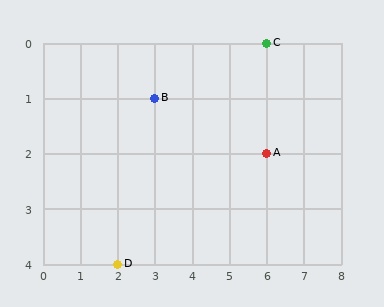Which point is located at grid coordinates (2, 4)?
Point D is at (2, 4).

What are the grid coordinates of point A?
Point A is at grid coordinates (6, 2).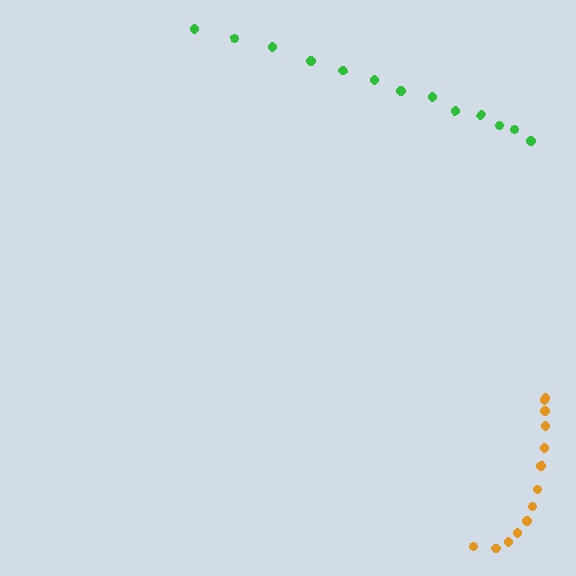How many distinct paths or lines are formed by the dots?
There are 2 distinct paths.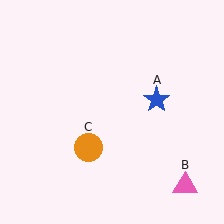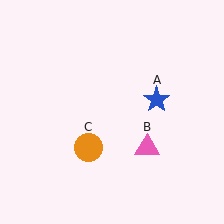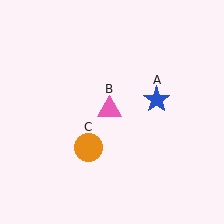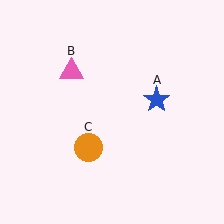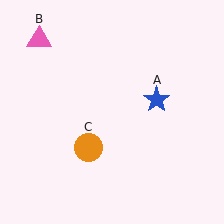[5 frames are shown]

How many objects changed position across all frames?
1 object changed position: pink triangle (object B).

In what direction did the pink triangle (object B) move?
The pink triangle (object B) moved up and to the left.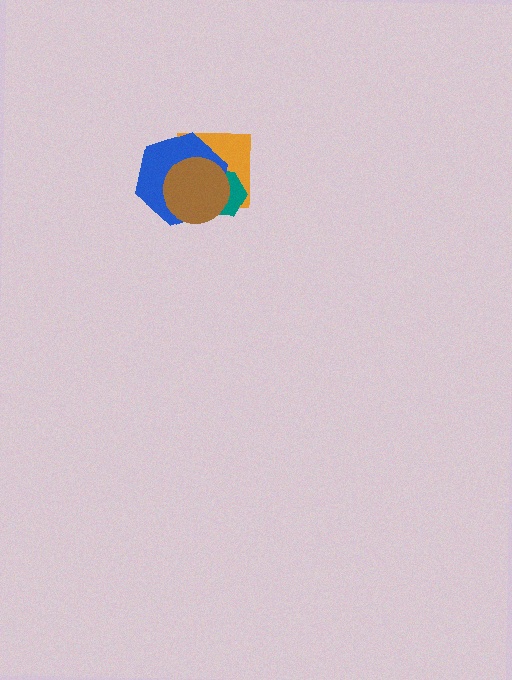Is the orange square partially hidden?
Yes, it is partially covered by another shape.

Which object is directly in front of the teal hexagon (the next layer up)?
The blue hexagon is directly in front of the teal hexagon.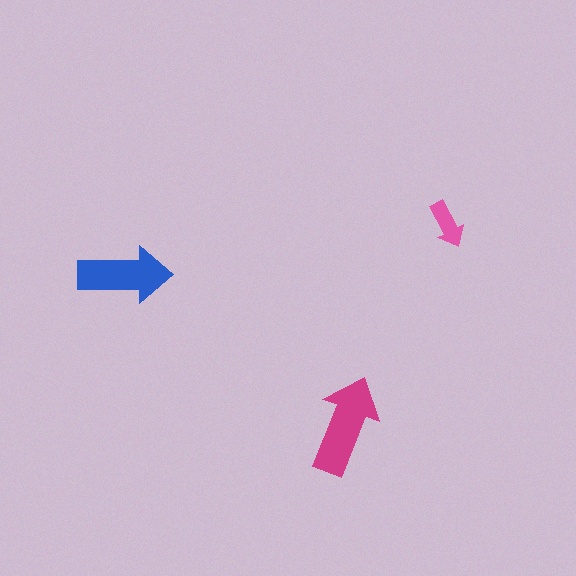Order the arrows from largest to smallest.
the magenta one, the blue one, the pink one.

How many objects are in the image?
There are 3 objects in the image.